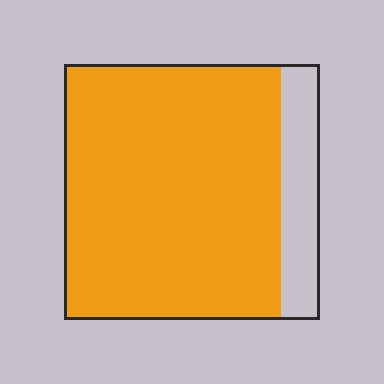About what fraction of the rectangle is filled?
About five sixths (5/6).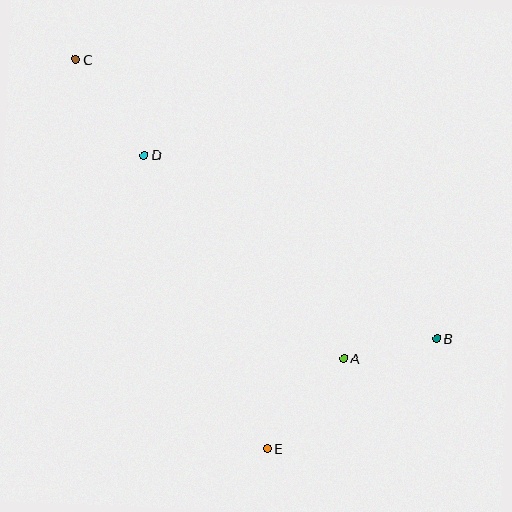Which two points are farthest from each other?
Points B and C are farthest from each other.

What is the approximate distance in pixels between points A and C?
The distance between A and C is approximately 401 pixels.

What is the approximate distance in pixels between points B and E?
The distance between B and E is approximately 202 pixels.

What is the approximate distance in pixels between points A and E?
The distance between A and E is approximately 118 pixels.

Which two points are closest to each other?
Points A and B are closest to each other.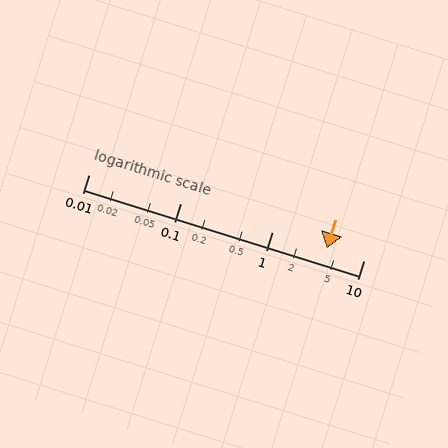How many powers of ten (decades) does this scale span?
The scale spans 3 decades, from 0.01 to 10.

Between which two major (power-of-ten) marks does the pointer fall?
The pointer is between 1 and 10.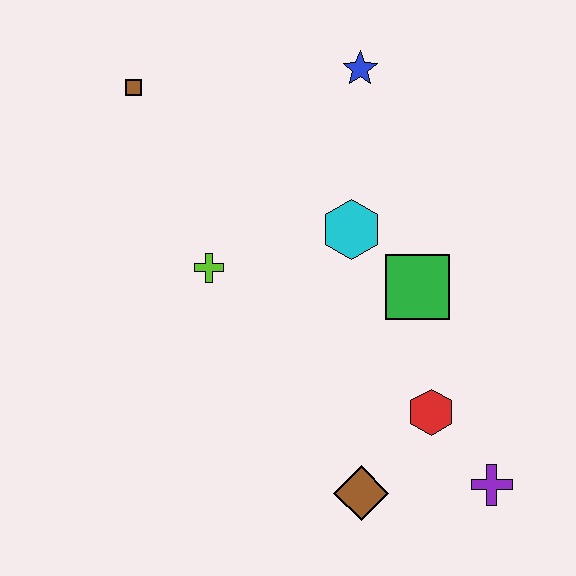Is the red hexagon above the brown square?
No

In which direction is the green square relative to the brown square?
The green square is to the right of the brown square.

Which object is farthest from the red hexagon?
The brown square is farthest from the red hexagon.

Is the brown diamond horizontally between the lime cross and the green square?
Yes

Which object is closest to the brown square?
The lime cross is closest to the brown square.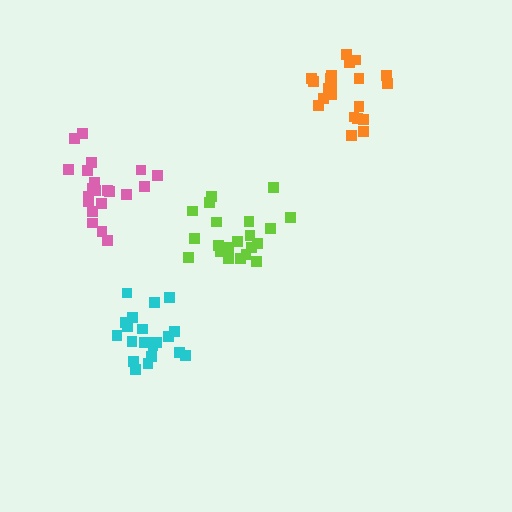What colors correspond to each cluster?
The clusters are colored: orange, lime, cyan, pink.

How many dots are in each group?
Group 1: 21 dots, Group 2: 21 dots, Group 3: 21 dots, Group 4: 21 dots (84 total).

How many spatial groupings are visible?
There are 4 spatial groupings.